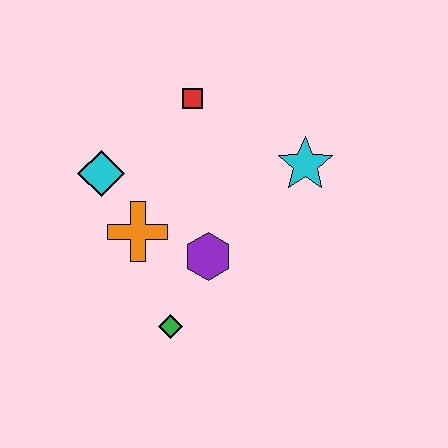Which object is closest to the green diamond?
The purple hexagon is closest to the green diamond.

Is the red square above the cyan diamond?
Yes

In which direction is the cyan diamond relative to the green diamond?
The cyan diamond is above the green diamond.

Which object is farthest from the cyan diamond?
The cyan star is farthest from the cyan diamond.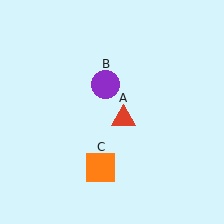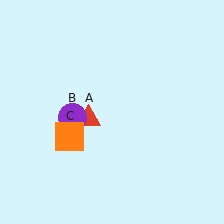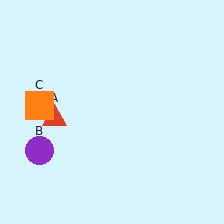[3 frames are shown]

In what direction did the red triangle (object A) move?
The red triangle (object A) moved left.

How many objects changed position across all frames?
3 objects changed position: red triangle (object A), purple circle (object B), orange square (object C).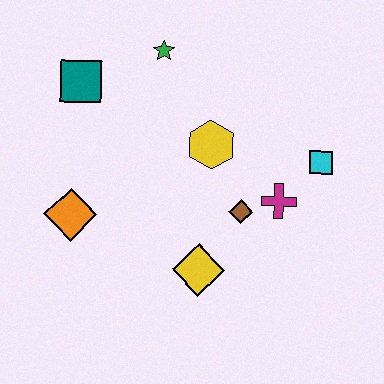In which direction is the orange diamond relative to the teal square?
The orange diamond is below the teal square.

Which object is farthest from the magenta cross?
The teal square is farthest from the magenta cross.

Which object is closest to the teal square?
The green star is closest to the teal square.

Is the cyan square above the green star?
No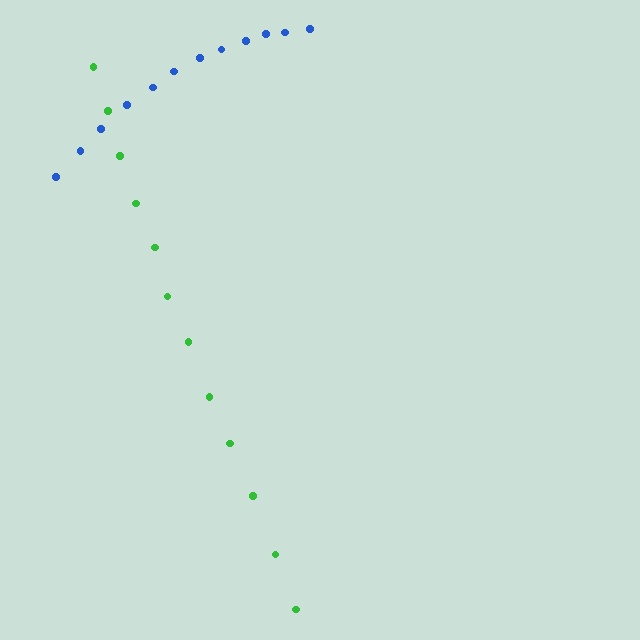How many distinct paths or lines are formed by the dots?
There are 2 distinct paths.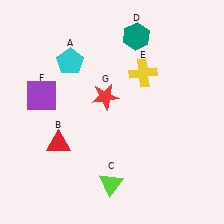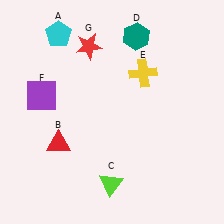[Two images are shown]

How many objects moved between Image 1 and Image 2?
2 objects moved between the two images.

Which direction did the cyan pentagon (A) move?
The cyan pentagon (A) moved up.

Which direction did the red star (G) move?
The red star (G) moved up.